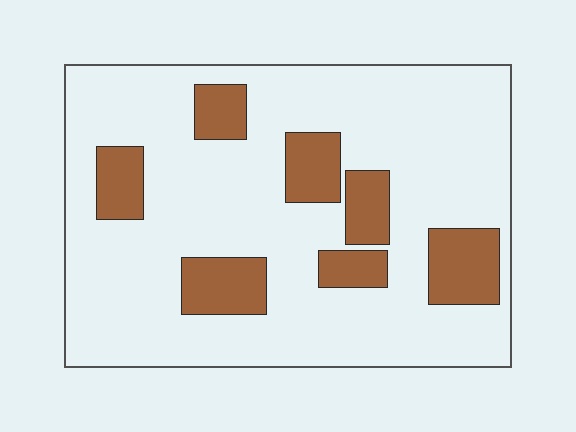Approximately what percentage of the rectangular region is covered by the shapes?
Approximately 20%.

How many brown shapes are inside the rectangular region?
7.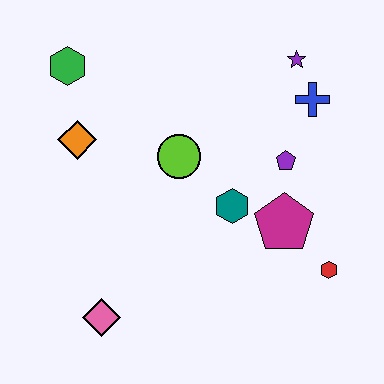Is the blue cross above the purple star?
No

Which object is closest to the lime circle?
The teal hexagon is closest to the lime circle.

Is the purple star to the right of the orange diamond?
Yes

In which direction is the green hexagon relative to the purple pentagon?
The green hexagon is to the left of the purple pentagon.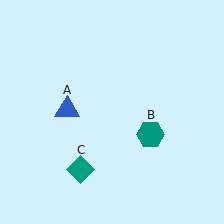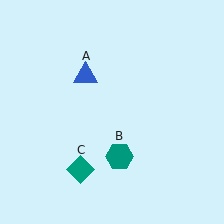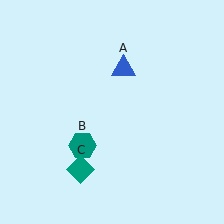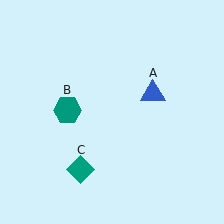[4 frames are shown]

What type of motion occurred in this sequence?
The blue triangle (object A), teal hexagon (object B) rotated clockwise around the center of the scene.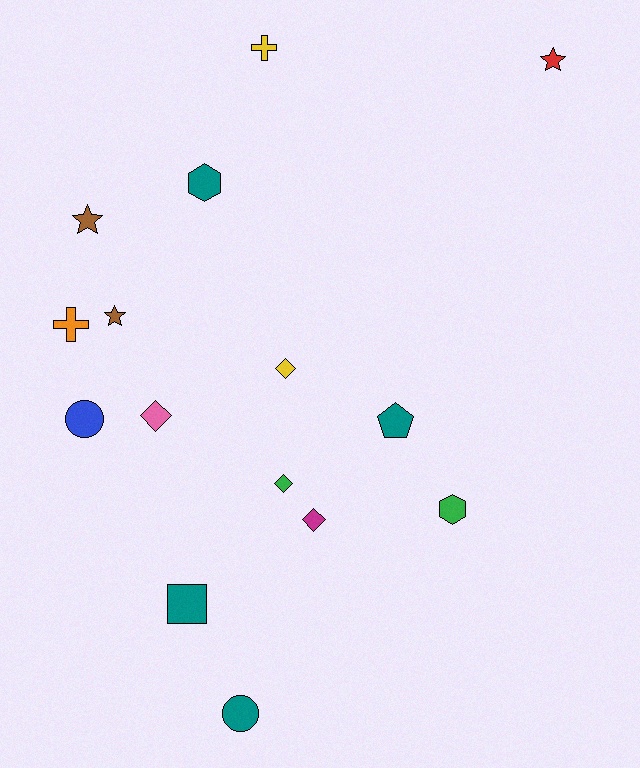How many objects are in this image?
There are 15 objects.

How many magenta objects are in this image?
There is 1 magenta object.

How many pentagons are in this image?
There is 1 pentagon.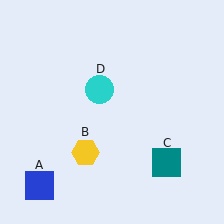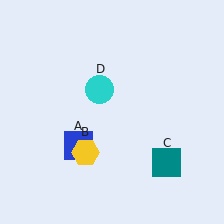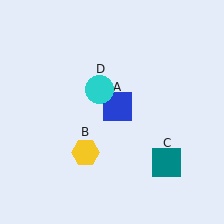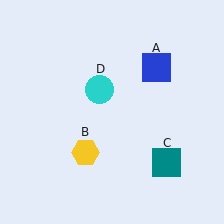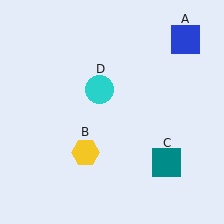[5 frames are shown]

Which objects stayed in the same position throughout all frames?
Yellow hexagon (object B) and teal square (object C) and cyan circle (object D) remained stationary.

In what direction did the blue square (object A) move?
The blue square (object A) moved up and to the right.